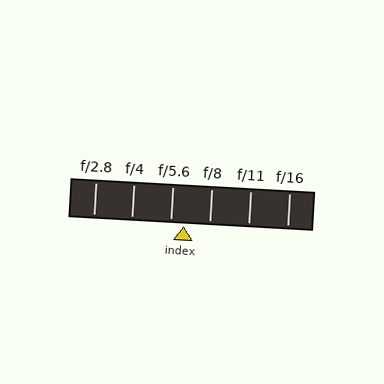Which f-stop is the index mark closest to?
The index mark is closest to f/5.6.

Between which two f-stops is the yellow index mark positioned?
The index mark is between f/5.6 and f/8.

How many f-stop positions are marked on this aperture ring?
There are 6 f-stop positions marked.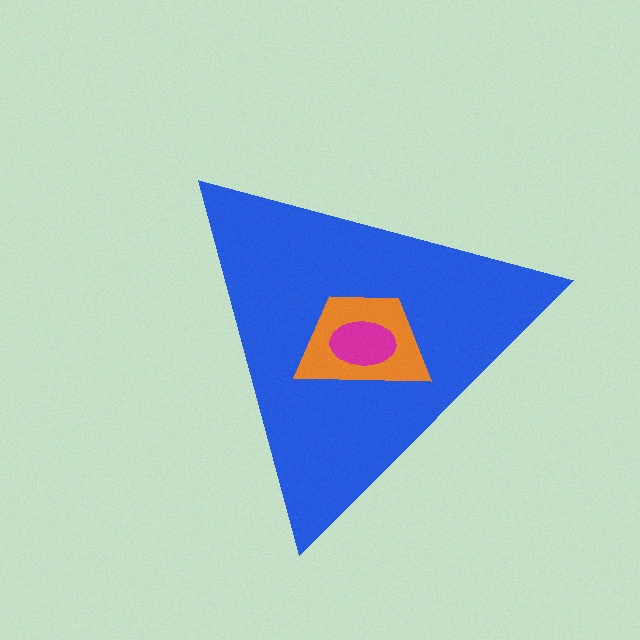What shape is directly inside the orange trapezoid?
The magenta ellipse.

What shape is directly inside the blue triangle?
The orange trapezoid.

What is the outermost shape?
The blue triangle.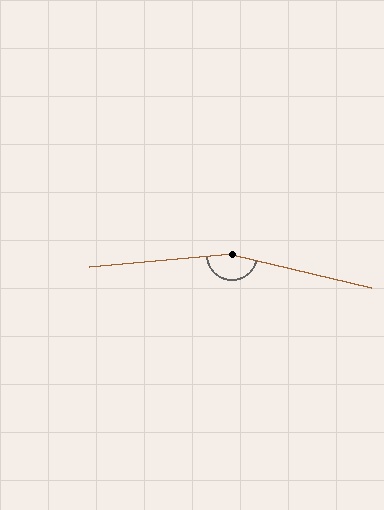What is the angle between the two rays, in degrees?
Approximately 162 degrees.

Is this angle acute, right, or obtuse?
It is obtuse.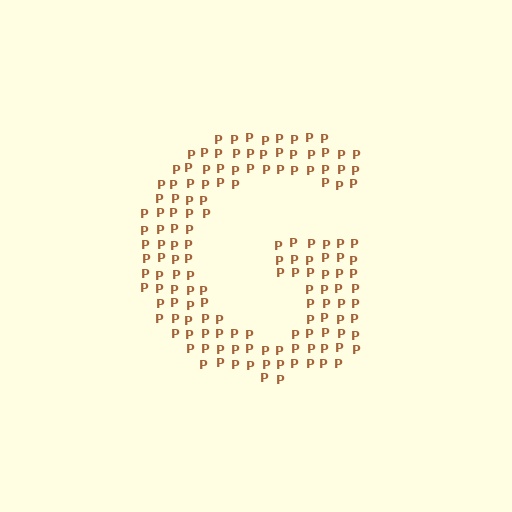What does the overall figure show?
The overall figure shows the letter G.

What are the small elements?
The small elements are letter P's.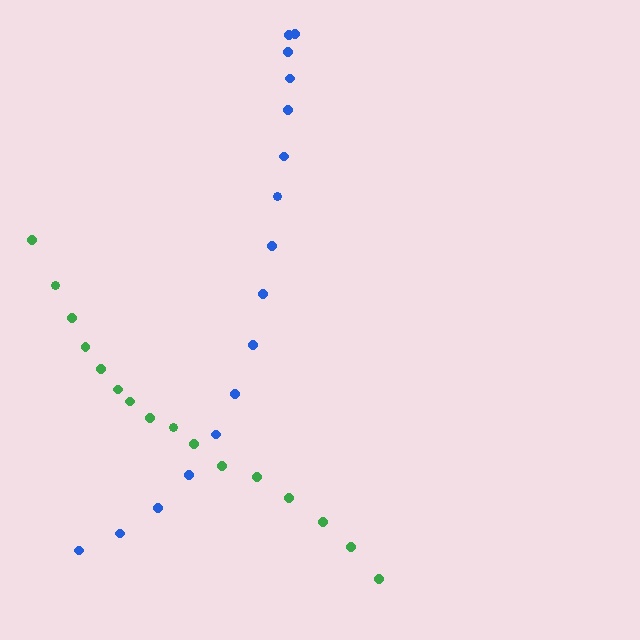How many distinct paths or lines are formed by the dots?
There are 2 distinct paths.